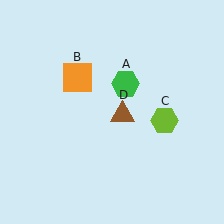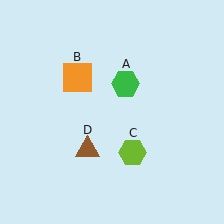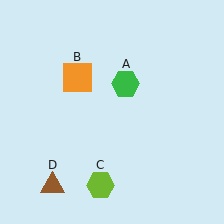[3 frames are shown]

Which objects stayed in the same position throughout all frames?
Green hexagon (object A) and orange square (object B) remained stationary.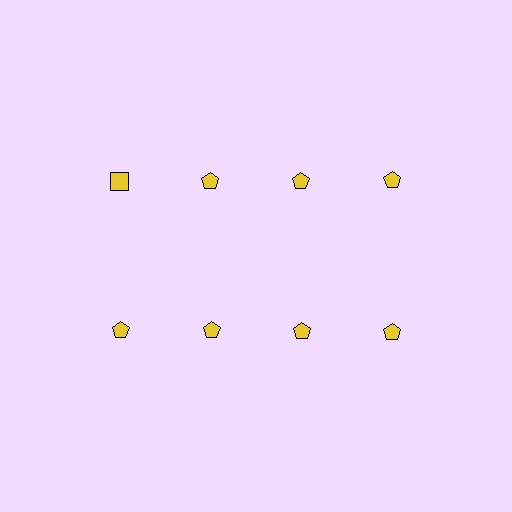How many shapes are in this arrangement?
There are 8 shapes arranged in a grid pattern.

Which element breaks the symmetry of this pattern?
The yellow square in the top row, leftmost column breaks the symmetry. All other shapes are yellow pentagons.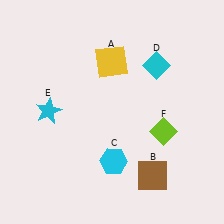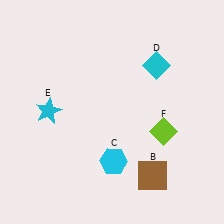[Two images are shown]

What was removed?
The yellow square (A) was removed in Image 2.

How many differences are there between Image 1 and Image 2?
There is 1 difference between the two images.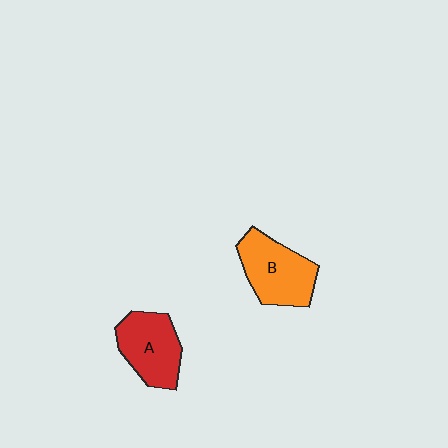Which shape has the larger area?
Shape B (orange).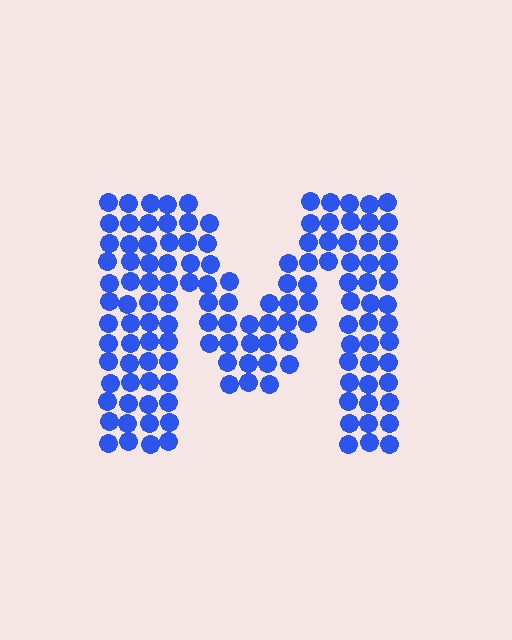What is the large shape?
The large shape is the letter M.